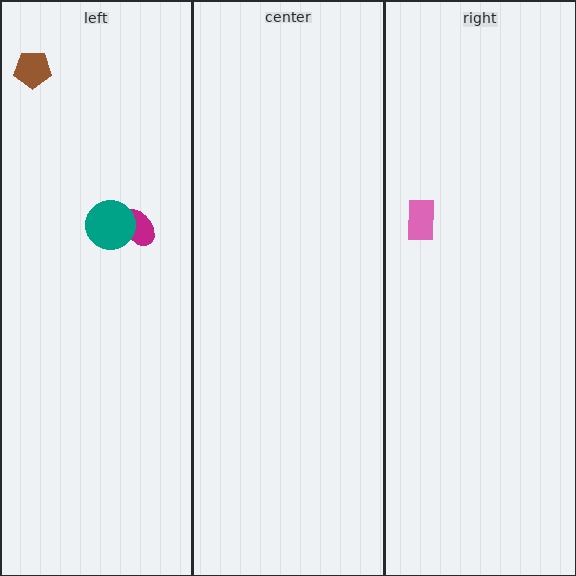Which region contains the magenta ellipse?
The left region.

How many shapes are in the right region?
1.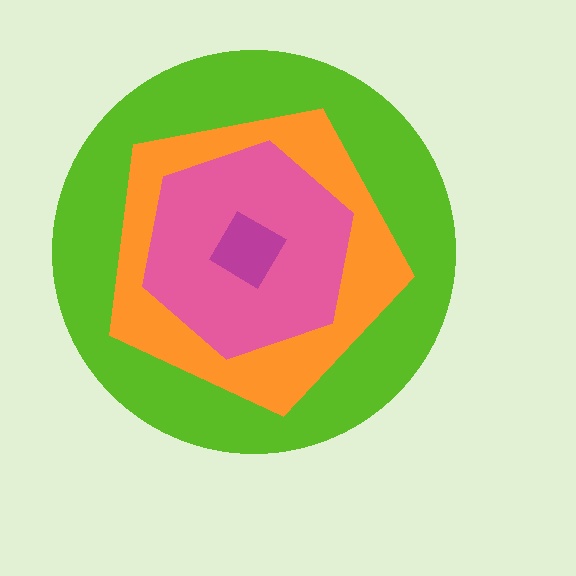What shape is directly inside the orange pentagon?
The pink hexagon.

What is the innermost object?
The magenta diamond.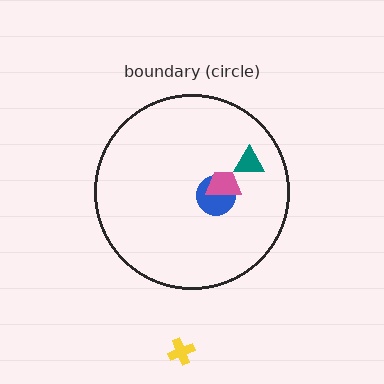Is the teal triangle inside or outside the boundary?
Inside.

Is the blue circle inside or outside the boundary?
Inside.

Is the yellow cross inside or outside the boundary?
Outside.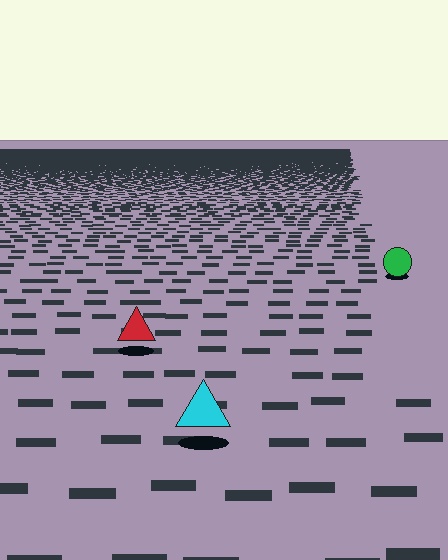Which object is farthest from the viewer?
The green circle is farthest from the viewer. It appears smaller and the ground texture around it is denser.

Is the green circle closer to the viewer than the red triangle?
No. The red triangle is closer — you can tell from the texture gradient: the ground texture is coarser near it.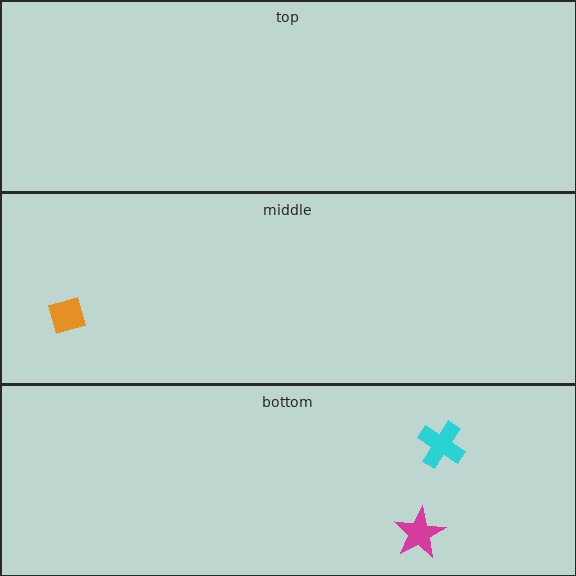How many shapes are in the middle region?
1.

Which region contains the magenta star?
The bottom region.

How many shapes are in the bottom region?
2.